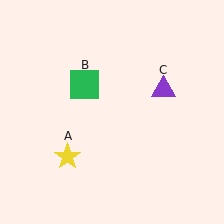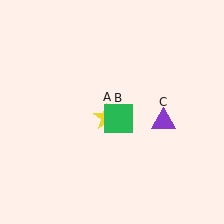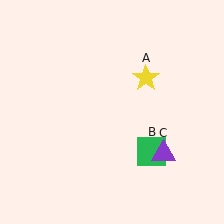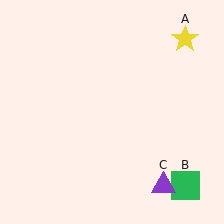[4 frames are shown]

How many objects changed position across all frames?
3 objects changed position: yellow star (object A), green square (object B), purple triangle (object C).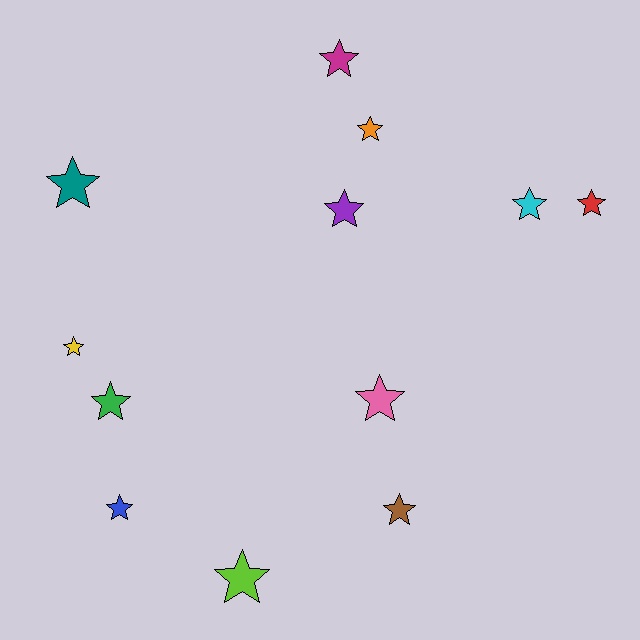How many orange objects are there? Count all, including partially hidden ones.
There is 1 orange object.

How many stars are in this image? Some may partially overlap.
There are 12 stars.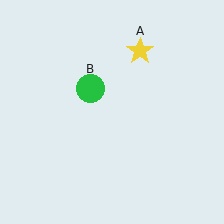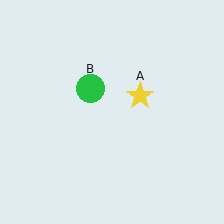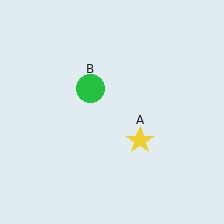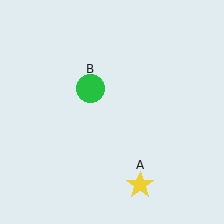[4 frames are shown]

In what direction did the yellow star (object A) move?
The yellow star (object A) moved down.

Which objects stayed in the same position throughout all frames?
Green circle (object B) remained stationary.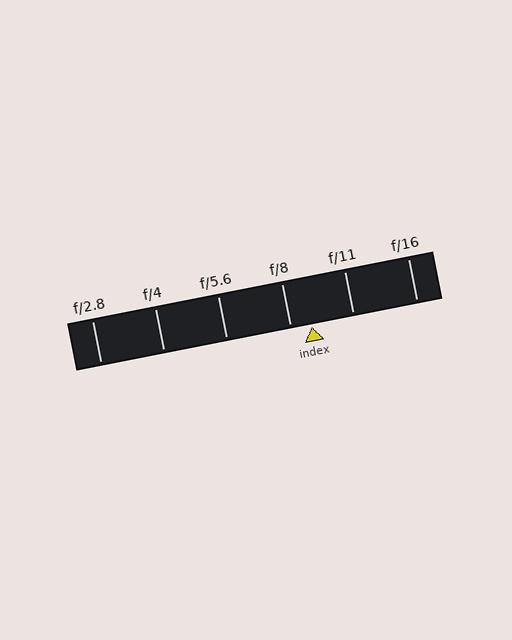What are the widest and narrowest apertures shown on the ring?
The widest aperture shown is f/2.8 and the narrowest is f/16.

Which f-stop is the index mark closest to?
The index mark is closest to f/8.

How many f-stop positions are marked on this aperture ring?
There are 6 f-stop positions marked.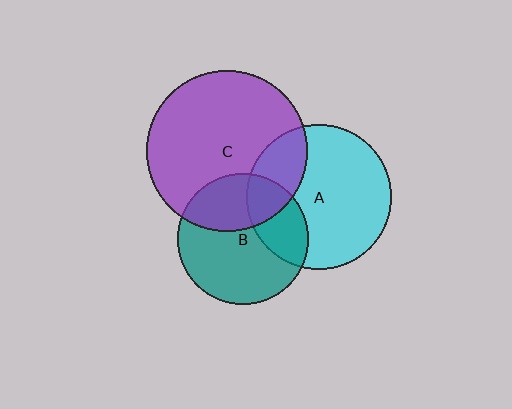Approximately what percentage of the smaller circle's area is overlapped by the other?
Approximately 25%.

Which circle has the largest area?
Circle C (purple).